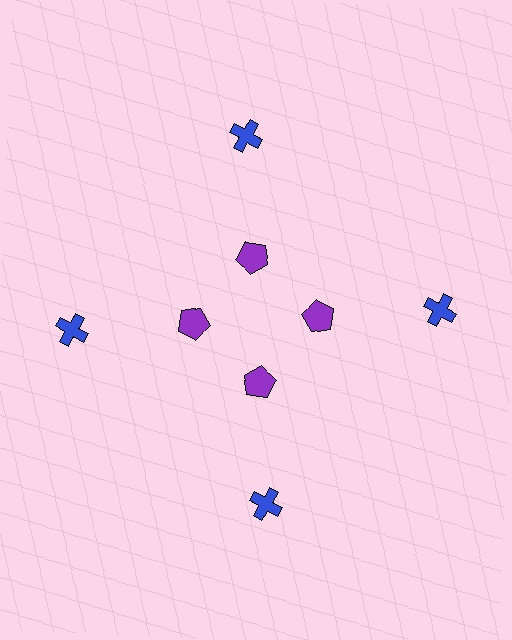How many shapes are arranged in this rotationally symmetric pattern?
There are 8 shapes, arranged in 4 groups of 2.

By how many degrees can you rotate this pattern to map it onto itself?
The pattern maps onto itself every 90 degrees of rotation.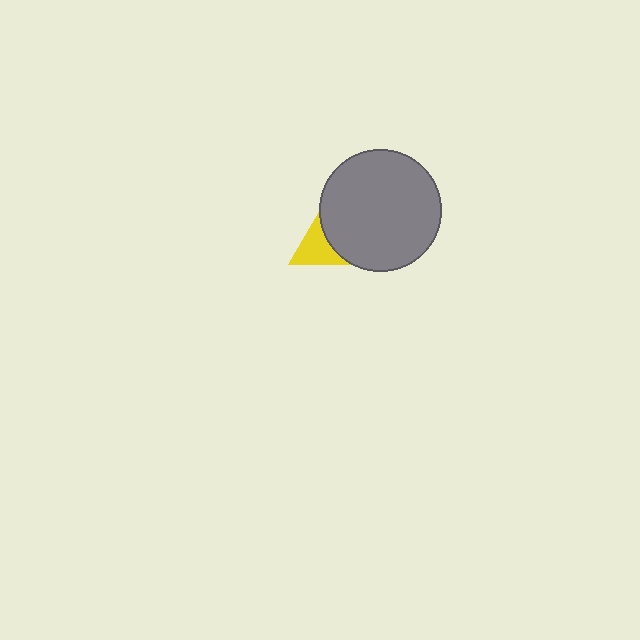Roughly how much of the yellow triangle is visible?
A small part of it is visible (roughly 34%).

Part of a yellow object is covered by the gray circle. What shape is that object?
It is a triangle.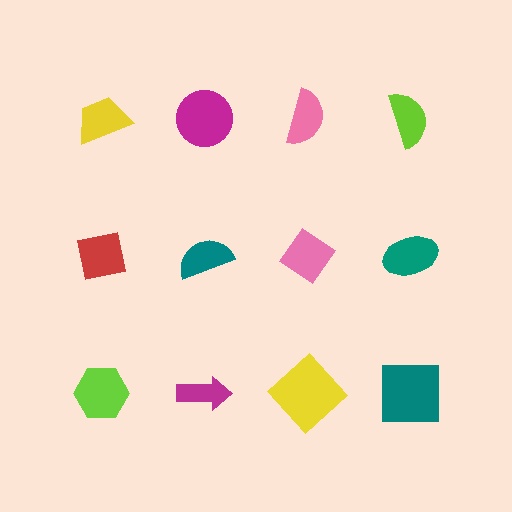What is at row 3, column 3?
A yellow diamond.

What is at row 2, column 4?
A teal ellipse.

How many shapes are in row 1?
4 shapes.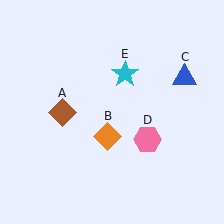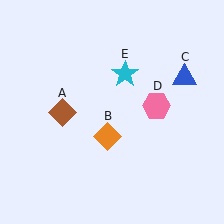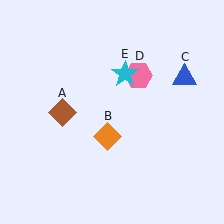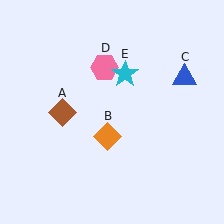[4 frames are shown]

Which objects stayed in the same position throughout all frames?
Brown diamond (object A) and orange diamond (object B) and blue triangle (object C) and cyan star (object E) remained stationary.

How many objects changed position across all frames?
1 object changed position: pink hexagon (object D).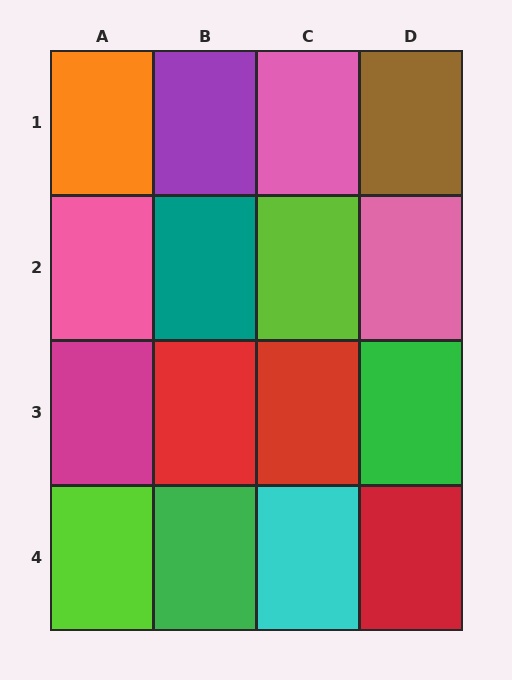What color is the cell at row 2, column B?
Teal.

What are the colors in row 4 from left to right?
Lime, green, cyan, red.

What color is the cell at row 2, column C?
Lime.